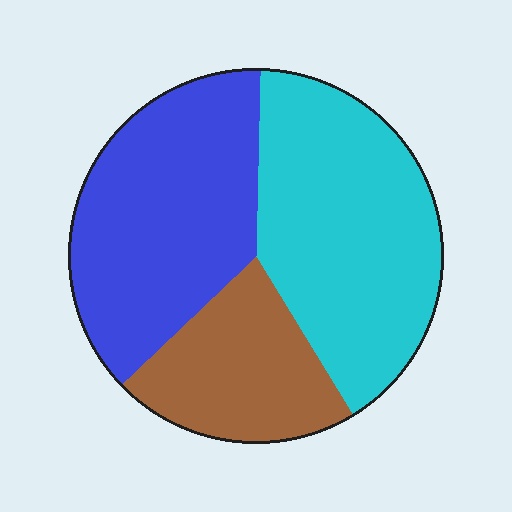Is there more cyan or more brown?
Cyan.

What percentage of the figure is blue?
Blue covers roughly 40% of the figure.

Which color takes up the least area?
Brown, at roughly 20%.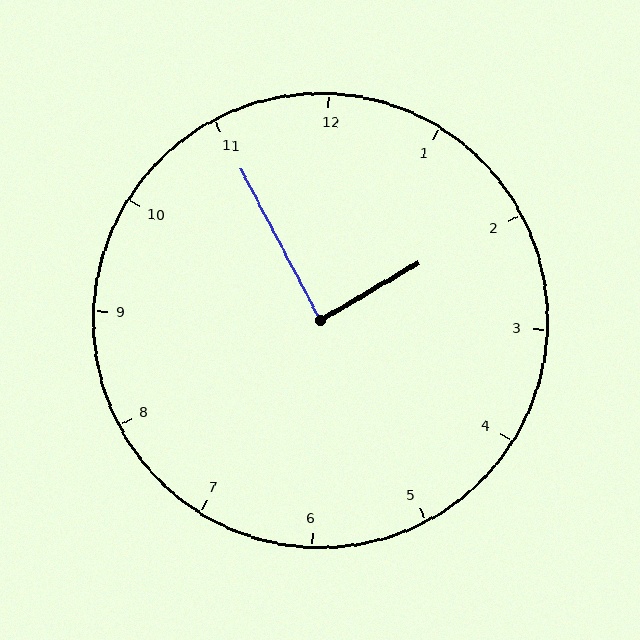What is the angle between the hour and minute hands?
Approximately 88 degrees.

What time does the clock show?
1:55.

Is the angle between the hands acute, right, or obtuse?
It is right.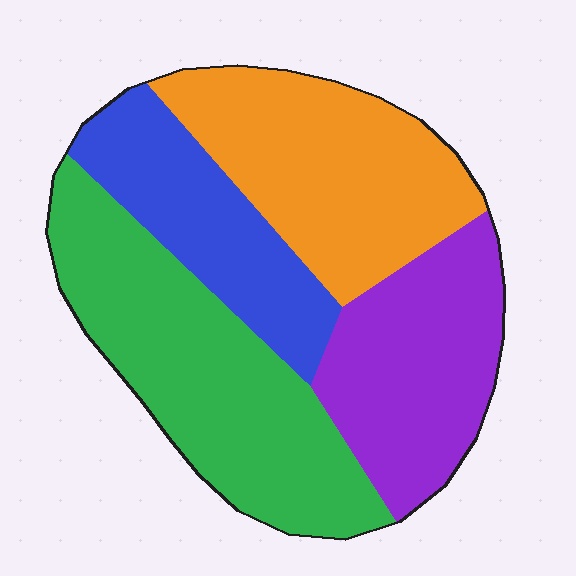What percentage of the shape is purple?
Purple covers roughly 25% of the shape.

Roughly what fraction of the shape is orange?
Orange takes up about one quarter (1/4) of the shape.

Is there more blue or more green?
Green.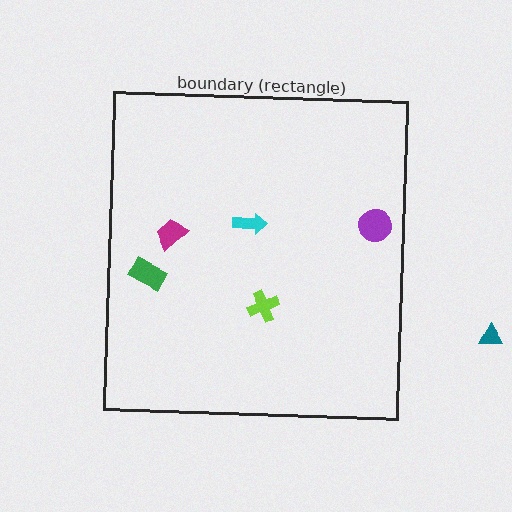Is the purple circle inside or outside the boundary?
Inside.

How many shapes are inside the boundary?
5 inside, 1 outside.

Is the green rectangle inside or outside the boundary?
Inside.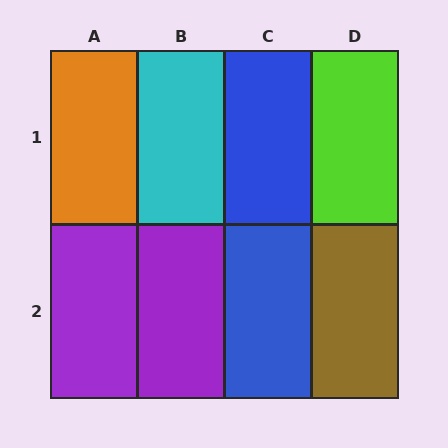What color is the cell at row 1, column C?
Blue.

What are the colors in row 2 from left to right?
Purple, purple, blue, brown.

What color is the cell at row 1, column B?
Cyan.